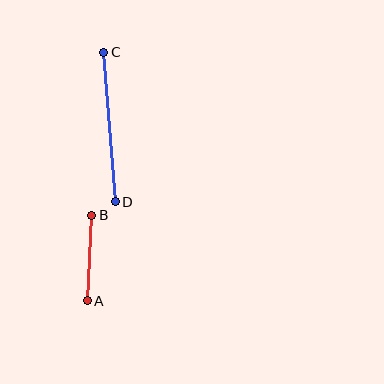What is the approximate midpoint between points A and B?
The midpoint is at approximately (89, 258) pixels.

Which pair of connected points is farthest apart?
Points C and D are farthest apart.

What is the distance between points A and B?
The distance is approximately 85 pixels.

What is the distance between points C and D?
The distance is approximately 150 pixels.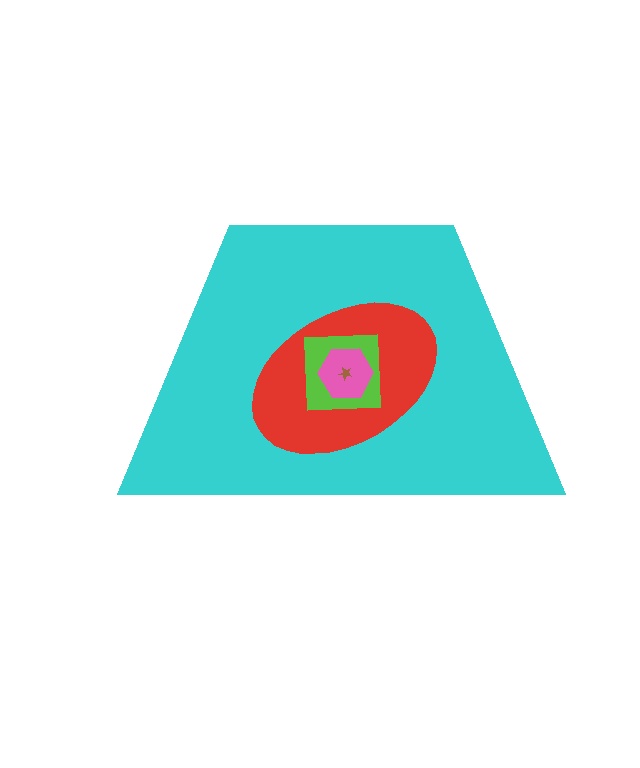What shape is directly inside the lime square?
The pink hexagon.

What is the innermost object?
The brown star.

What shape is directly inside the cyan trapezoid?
The red ellipse.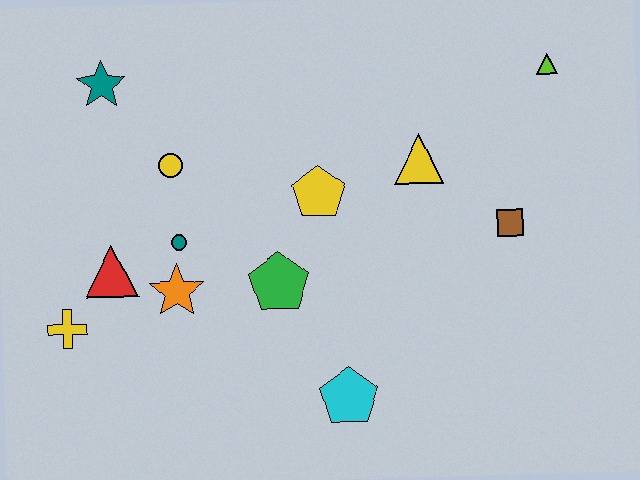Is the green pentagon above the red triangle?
No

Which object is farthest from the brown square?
The yellow cross is farthest from the brown square.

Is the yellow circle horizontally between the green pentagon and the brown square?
No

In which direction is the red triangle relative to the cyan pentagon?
The red triangle is to the left of the cyan pentagon.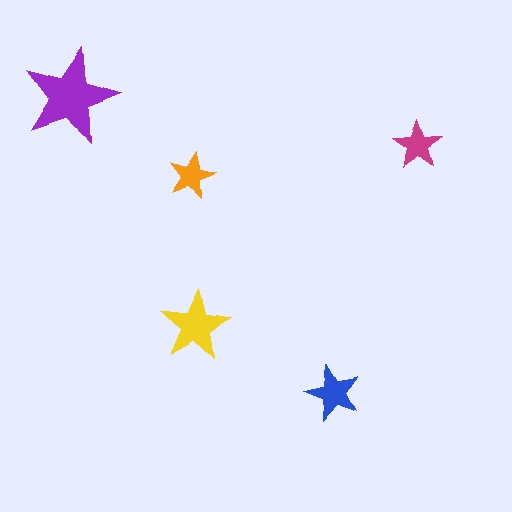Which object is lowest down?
The blue star is bottommost.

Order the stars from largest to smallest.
the purple one, the yellow one, the blue one, the magenta one, the orange one.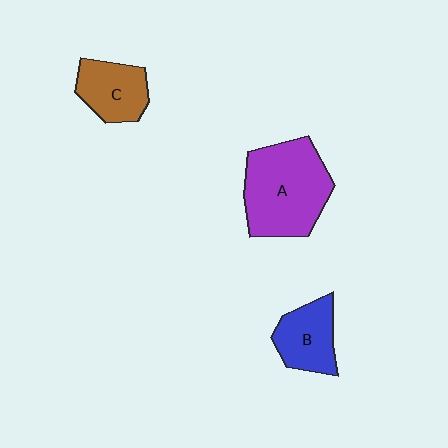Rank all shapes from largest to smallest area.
From largest to smallest: A (purple), B (blue), C (brown).